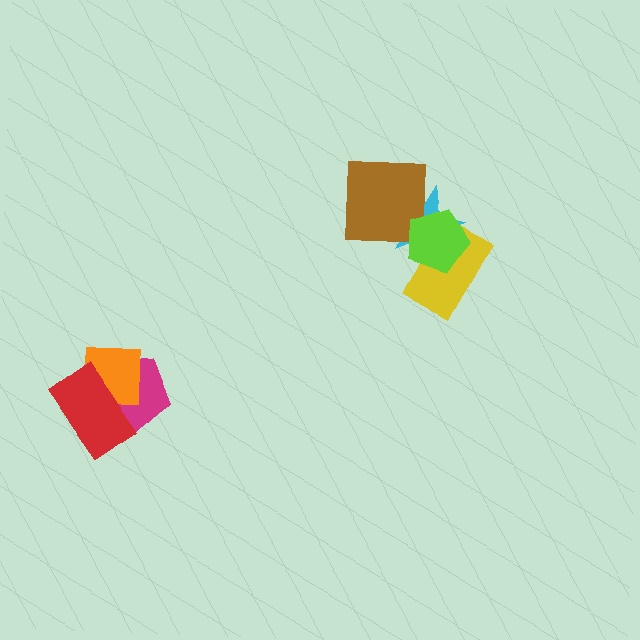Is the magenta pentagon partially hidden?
Yes, it is partially covered by another shape.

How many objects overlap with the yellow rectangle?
2 objects overlap with the yellow rectangle.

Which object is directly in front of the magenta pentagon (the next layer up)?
The orange square is directly in front of the magenta pentagon.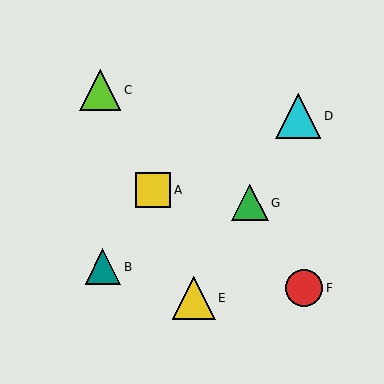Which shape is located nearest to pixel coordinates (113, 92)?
The lime triangle (labeled C) at (100, 90) is nearest to that location.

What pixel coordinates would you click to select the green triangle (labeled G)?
Click at (250, 203) to select the green triangle G.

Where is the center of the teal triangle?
The center of the teal triangle is at (103, 267).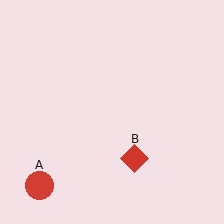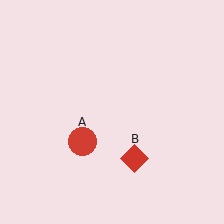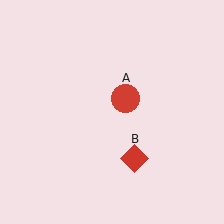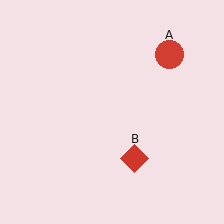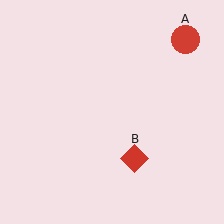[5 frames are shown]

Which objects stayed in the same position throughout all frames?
Red diamond (object B) remained stationary.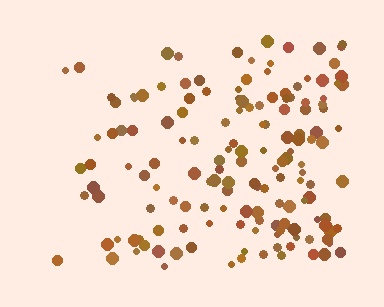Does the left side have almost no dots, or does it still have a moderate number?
Still a moderate number, just noticeably fewer than the right.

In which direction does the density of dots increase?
From left to right, with the right side densest.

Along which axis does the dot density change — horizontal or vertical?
Horizontal.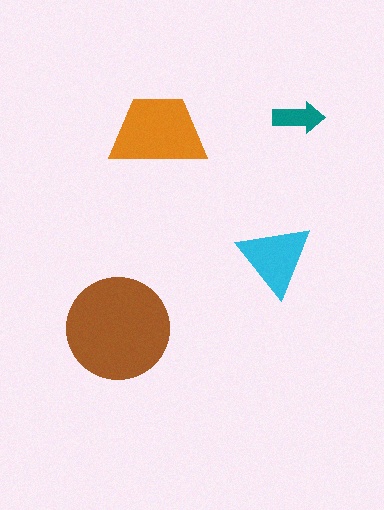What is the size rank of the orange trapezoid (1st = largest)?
2nd.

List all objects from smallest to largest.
The teal arrow, the cyan triangle, the orange trapezoid, the brown circle.